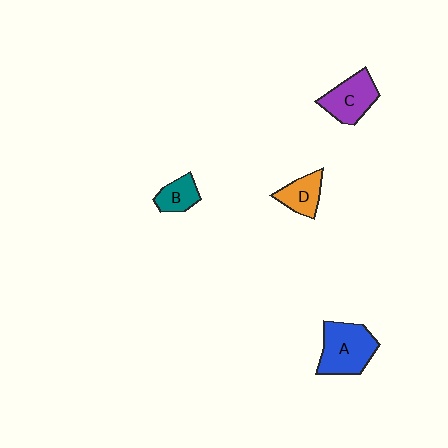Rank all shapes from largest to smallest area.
From largest to smallest: A (blue), C (purple), D (orange), B (teal).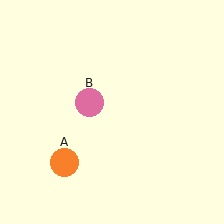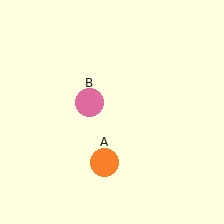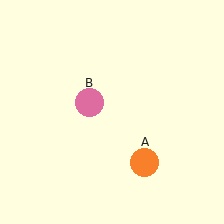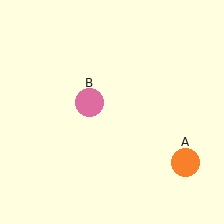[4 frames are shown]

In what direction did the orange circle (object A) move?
The orange circle (object A) moved right.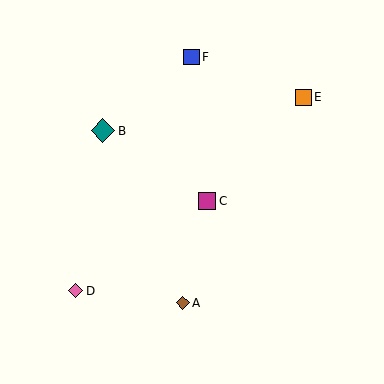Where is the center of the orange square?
The center of the orange square is at (303, 97).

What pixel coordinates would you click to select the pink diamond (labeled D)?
Click at (76, 291) to select the pink diamond D.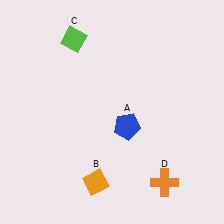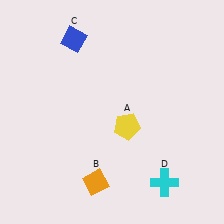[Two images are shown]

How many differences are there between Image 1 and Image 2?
There are 3 differences between the two images.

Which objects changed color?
A changed from blue to yellow. C changed from lime to blue. D changed from orange to cyan.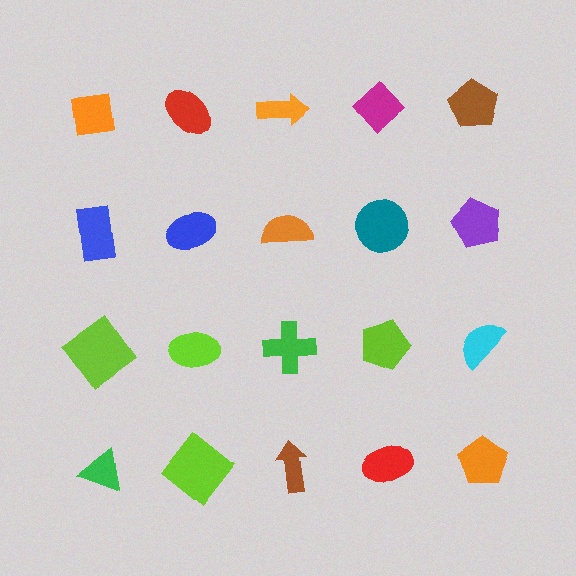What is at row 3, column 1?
A lime diamond.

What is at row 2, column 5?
A purple pentagon.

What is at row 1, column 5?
A brown pentagon.